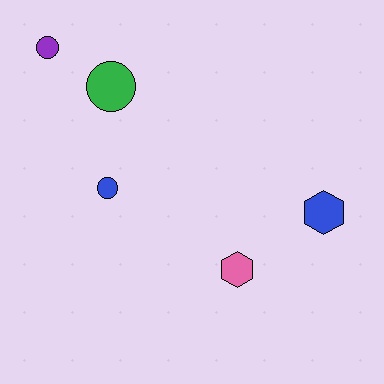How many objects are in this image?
There are 5 objects.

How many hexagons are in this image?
There are 2 hexagons.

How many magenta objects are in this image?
There are no magenta objects.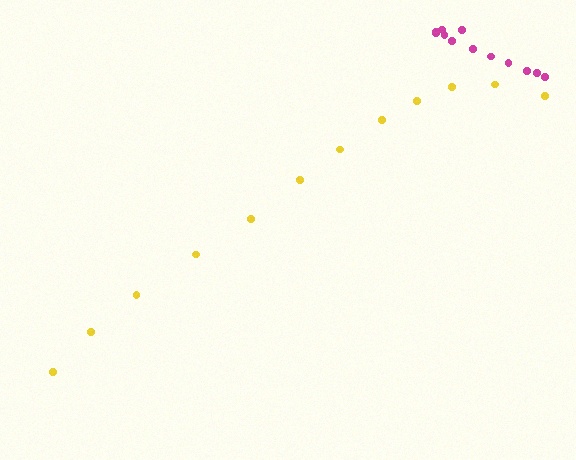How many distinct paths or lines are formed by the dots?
There are 2 distinct paths.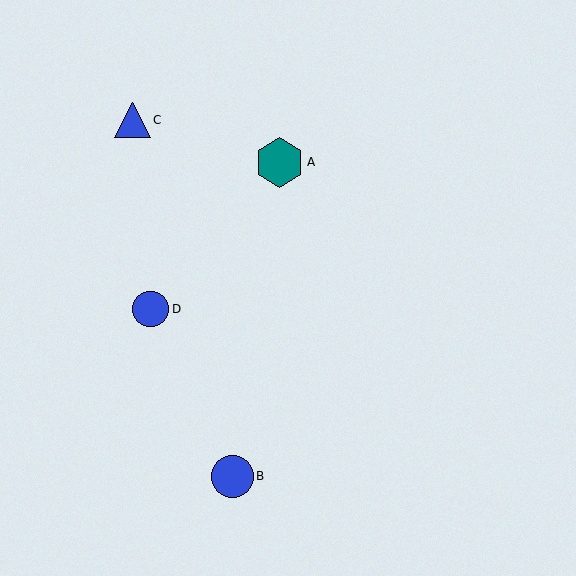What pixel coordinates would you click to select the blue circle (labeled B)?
Click at (232, 476) to select the blue circle B.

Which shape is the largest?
The teal hexagon (labeled A) is the largest.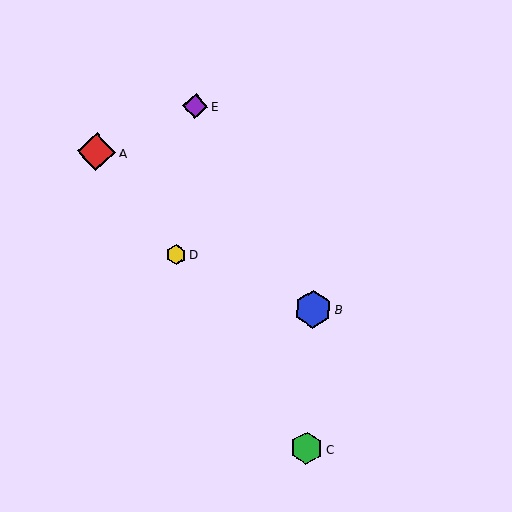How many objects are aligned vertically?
2 objects (B, C) are aligned vertically.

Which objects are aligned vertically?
Objects B, C are aligned vertically.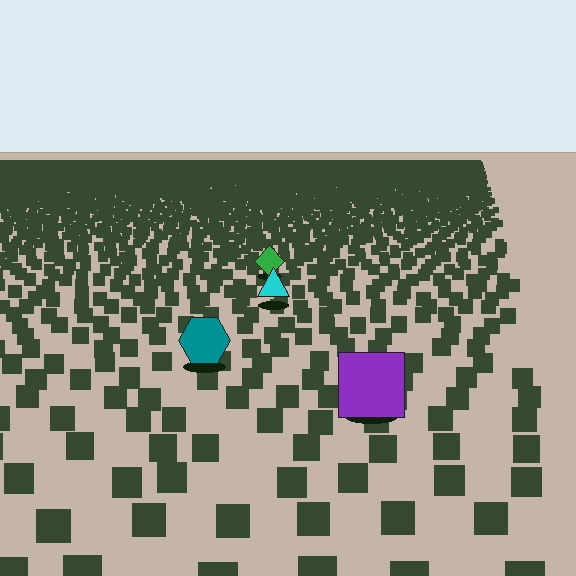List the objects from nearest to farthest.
From nearest to farthest: the purple square, the teal hexagon, the cyan triangle, the green diamond.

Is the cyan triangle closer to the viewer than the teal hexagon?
No. The teal hexagon is closer — you can tell from the texture gradient: the ground texture is coarser near it.